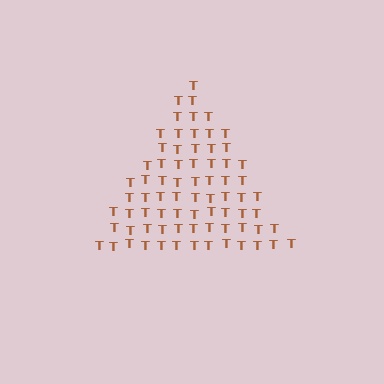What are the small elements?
The small elements are letter T's.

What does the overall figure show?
The overall figure shows a triangle.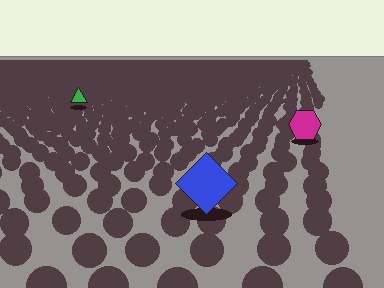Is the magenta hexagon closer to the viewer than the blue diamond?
No. The blue diamond is closer — you can tell from the texture gradient: the ground texture is coarser near it.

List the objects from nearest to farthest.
From nearest to farthest: the blue diamond, the magenta hexagon, the green triangle.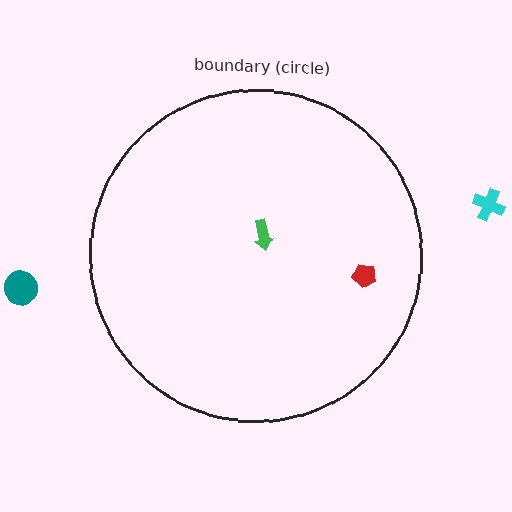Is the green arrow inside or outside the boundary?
Inside.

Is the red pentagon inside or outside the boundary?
Inside.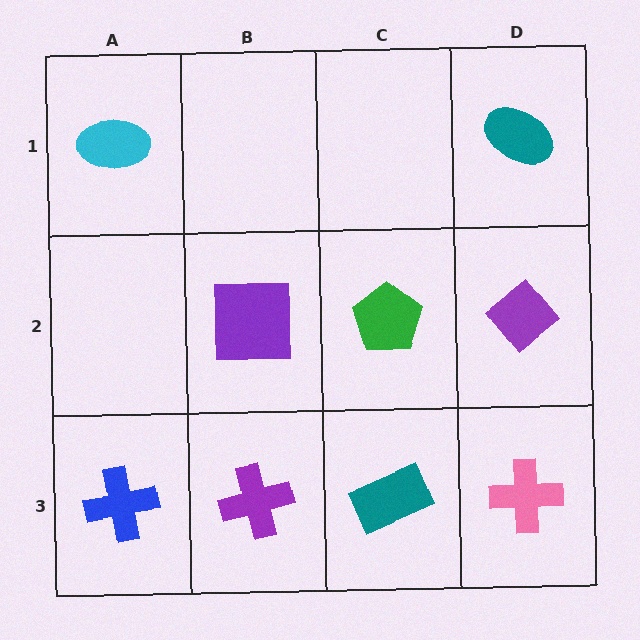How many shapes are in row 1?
2 shapes.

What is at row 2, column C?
A green pentagon.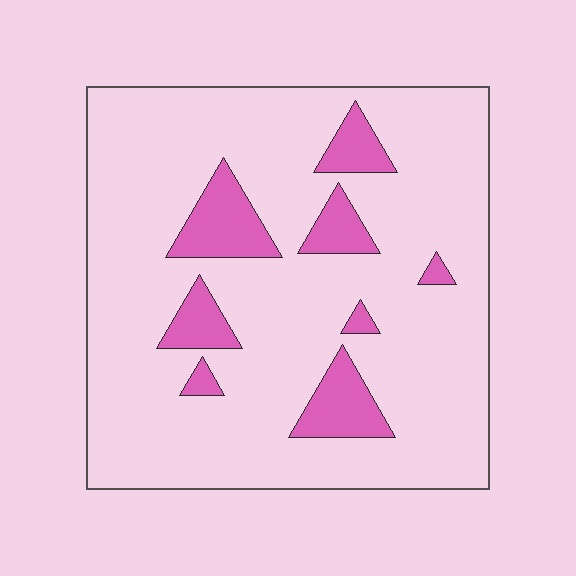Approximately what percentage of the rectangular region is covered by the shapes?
Approximately 15%.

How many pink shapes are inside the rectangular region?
8.